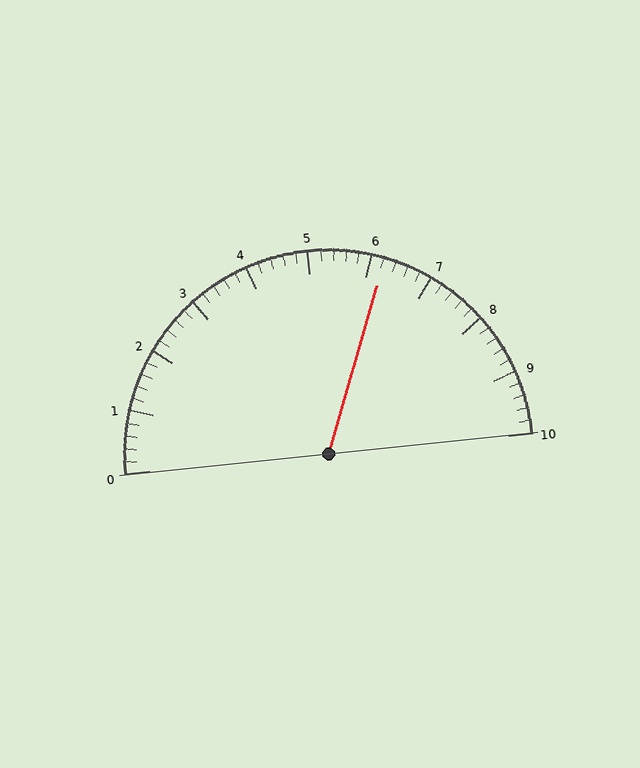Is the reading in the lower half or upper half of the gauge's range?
The reading is in the upper half of the range (0 to 10).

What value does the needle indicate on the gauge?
The needle indicates approximately 6.2.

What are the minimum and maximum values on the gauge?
The gauge ranges from 0 to 10.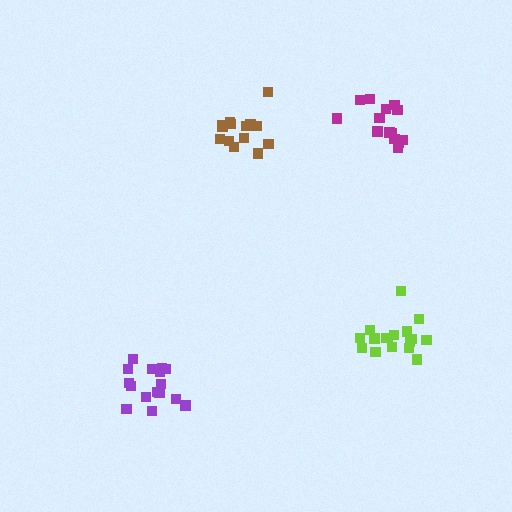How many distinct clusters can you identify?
There are 4 distinct clusters.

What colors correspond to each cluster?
The clusters are colored: brown, lime, magenta, purple.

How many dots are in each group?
Group 1: 14 dots, Group 2: 17 dots, Group 3: 14 dots, Group 4: 16 dots (61 total).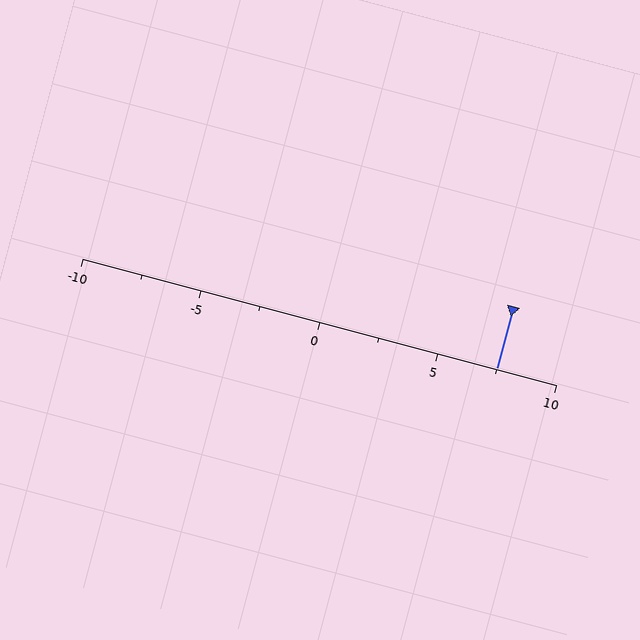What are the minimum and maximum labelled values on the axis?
The axis runs from -10 to 10.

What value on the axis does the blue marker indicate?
The marker indicates approximately 7.5.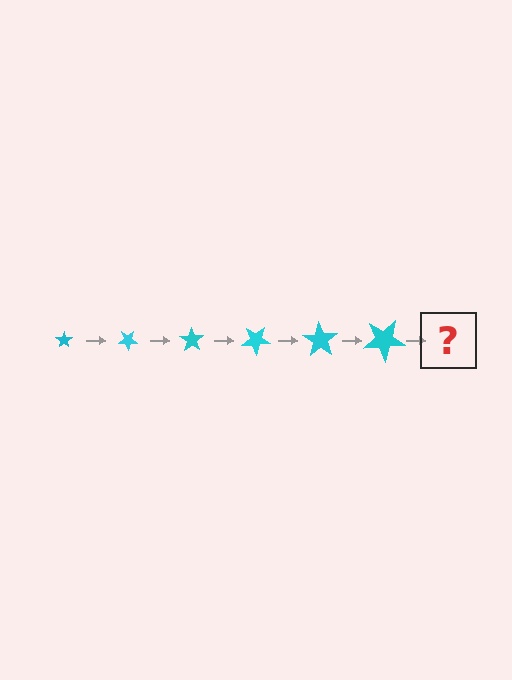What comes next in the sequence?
The next element should be a star, larger than the previous one and rotated 210 degrees from the start.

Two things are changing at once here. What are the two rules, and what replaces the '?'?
The two rules are that the star grows larger each step and it rotates 35 degrees each step. The '?' should be a star, larger than the previous one and rotated 210 degrees from the start.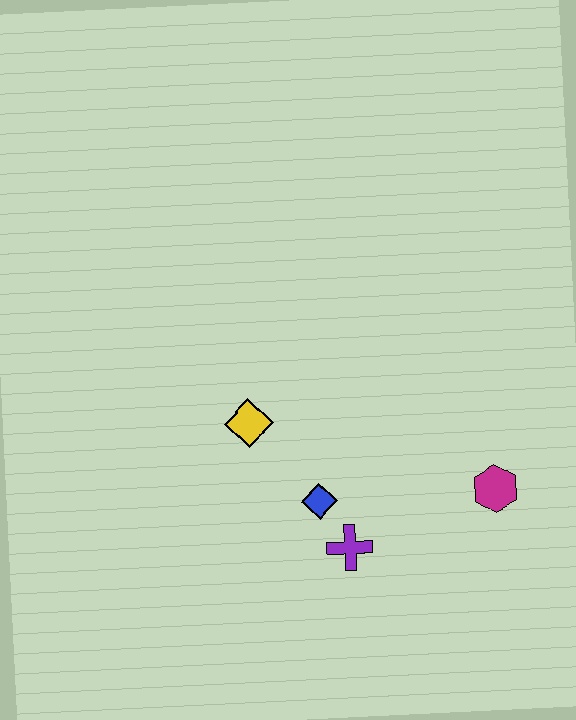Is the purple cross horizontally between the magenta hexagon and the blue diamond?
Yes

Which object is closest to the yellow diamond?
The blue diamond is closest to the yellow diamond.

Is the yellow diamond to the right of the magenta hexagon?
No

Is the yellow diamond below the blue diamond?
No